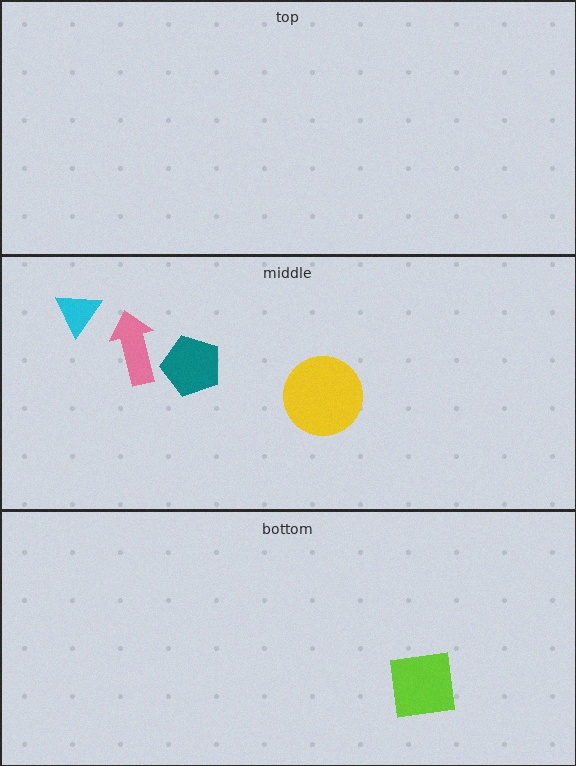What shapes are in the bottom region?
The lime square.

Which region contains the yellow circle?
The middle region.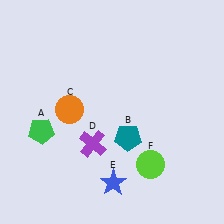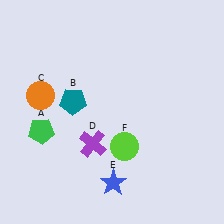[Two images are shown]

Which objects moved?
The objects that moved are: the teal pentagon (B), the orange circle (C), the lime circle (F).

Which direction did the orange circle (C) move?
The orange circle (C) moved left.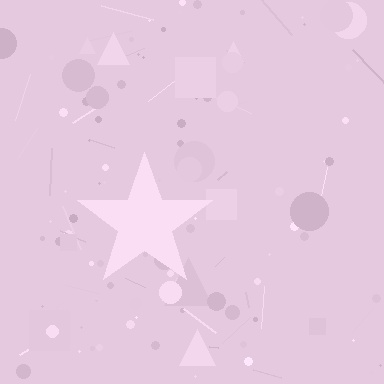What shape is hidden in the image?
A star is hidden in the image.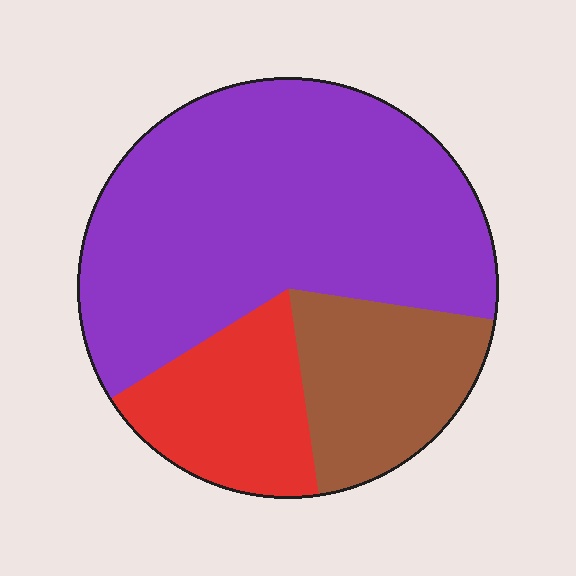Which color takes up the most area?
Purple, at roughly 60%.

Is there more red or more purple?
Purple.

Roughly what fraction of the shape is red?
Red takes up about one fifth (1/5) of the shape.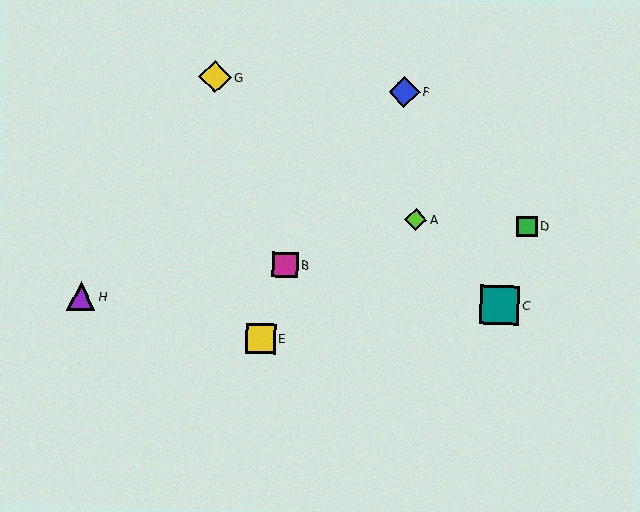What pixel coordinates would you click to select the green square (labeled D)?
Click at (527, 226) to select the green square D.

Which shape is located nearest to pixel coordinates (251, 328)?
The yellow square (labeled E) at (260, 339) is nearest to that location.